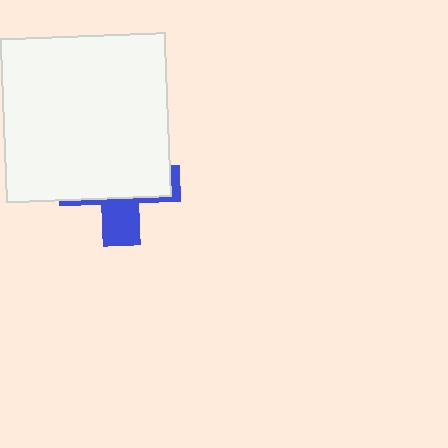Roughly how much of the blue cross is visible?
A small part of it is visible (roughly 31%).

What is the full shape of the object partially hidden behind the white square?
The partially hidden object is a blue cross.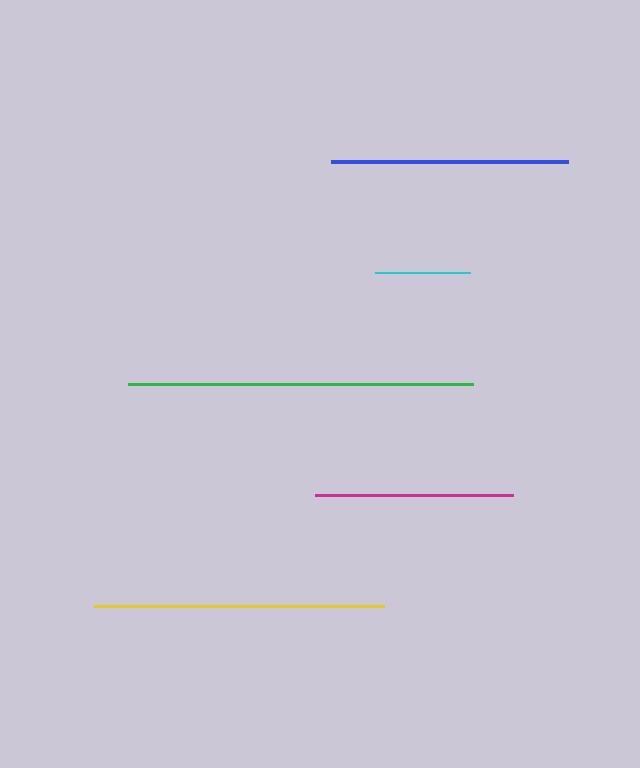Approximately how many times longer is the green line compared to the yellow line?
The green line is approximately 1.2 times the length of the yellow line.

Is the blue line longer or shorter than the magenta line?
The blue line is longer than the magenta line.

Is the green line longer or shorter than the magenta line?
The green line is longer than the magenta line.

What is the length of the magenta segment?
The magenta segment is approximately 198 pixels long.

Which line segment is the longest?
The green line is the longest at approximately 345 pixels.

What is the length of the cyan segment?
The cyan segment is approximately 95 pixels long.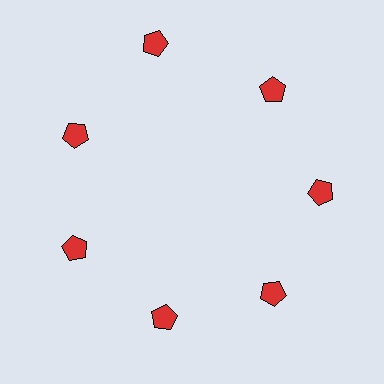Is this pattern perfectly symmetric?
No. The 7 red pentagons are arranged in a ring, but one element near the 12 o'clock position is pushed outward from the center, breaking the 7-fold rotational symmetry.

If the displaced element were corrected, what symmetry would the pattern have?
It would have 7-fold rotational symmetry — the pattern would map onto itself every 51 degrees.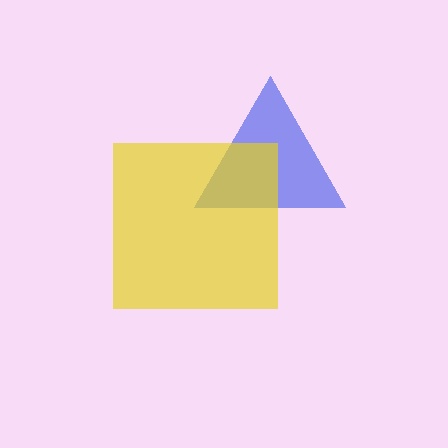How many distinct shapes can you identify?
There are 2 distinct shapes: a blue triangle, a yellow square.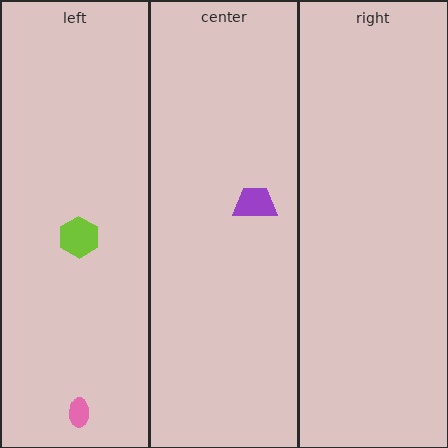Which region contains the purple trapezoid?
The center region.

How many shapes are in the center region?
1.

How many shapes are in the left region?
2.